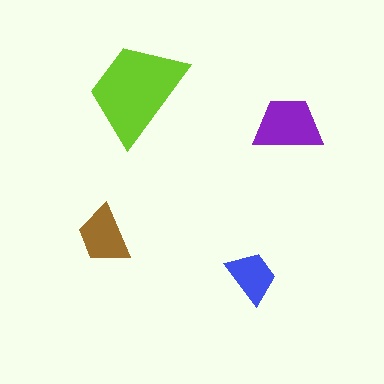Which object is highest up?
The lime trapezoid is topmost.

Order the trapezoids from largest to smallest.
the lime one, the purple one, the brown one, the blue one.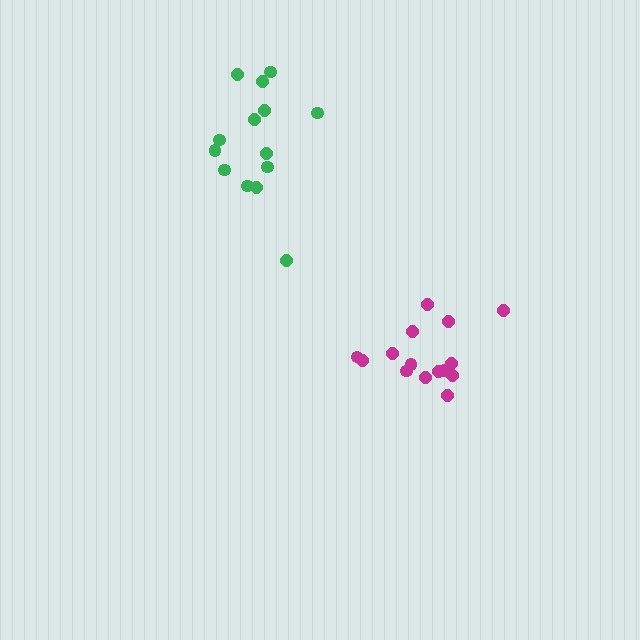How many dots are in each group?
Group 1: 15 dots, Group 2: 14 dots (29 total).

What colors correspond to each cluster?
The clusters are colored: magenta, green.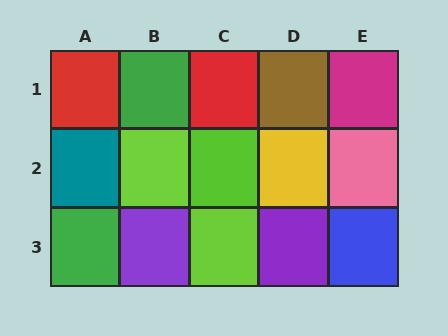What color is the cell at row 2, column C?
Lime.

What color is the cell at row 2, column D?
Yellow.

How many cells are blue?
1 cell is blue.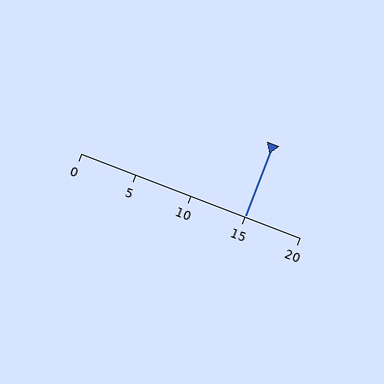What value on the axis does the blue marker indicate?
The marker indicates approximately 15.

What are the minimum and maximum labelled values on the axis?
The axis runs from 0 to 20.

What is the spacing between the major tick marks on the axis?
The major ticks are spaced 5 apart.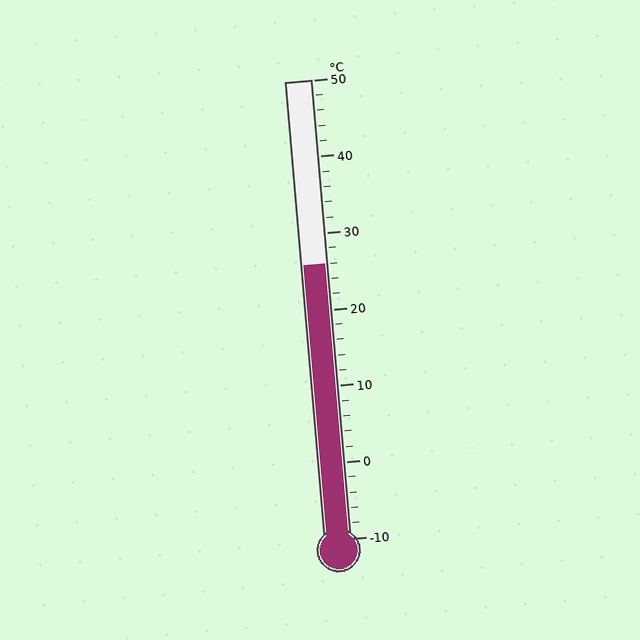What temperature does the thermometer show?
The thermometer shows approximately 26°C.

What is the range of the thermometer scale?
The thermometer scale ranges from -10°C to 50°C.